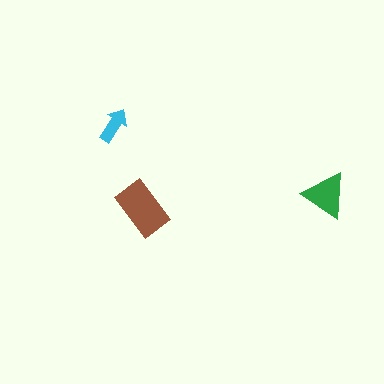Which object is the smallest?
The cyan arrow.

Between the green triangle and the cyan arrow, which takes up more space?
The green triangle.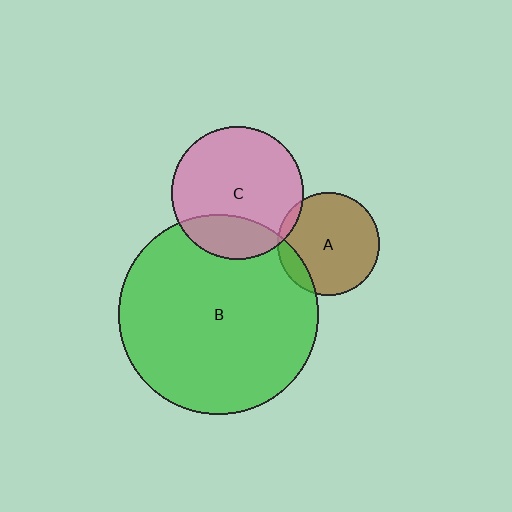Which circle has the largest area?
Circle B (green).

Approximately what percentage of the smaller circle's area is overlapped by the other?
Approximately 5%.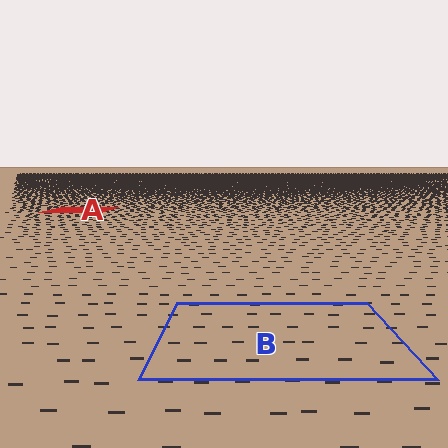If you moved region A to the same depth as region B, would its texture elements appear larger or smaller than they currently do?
They would appear larger. At a closer depth, the same texture elements are projected at a bigger on-screen size.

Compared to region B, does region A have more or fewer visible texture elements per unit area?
Region A has more texture elements per unit area — they are packed more densely because it is farther away.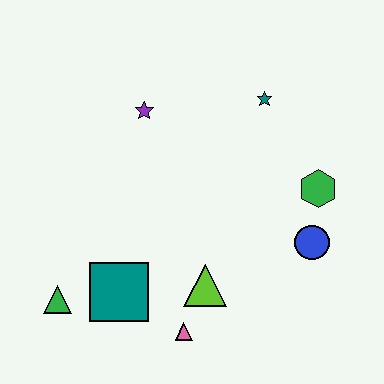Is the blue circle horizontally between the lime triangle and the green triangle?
No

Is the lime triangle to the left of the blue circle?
Yes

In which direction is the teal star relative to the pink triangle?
The teal star is above the pink triangle.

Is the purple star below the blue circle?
No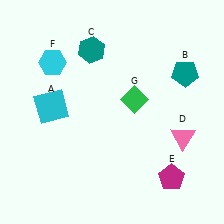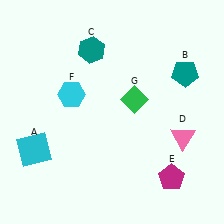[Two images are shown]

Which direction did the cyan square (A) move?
The cyan square (A) moved down.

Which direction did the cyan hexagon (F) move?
The cyan hexagon (F) moved down.